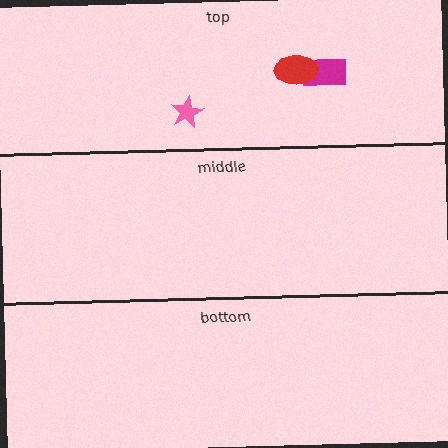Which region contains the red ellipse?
The top region.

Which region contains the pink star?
The top region.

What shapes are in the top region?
The pink star, the magenta rectangle, the red ellipse.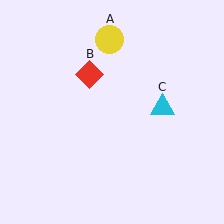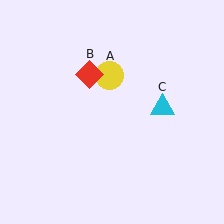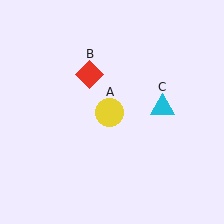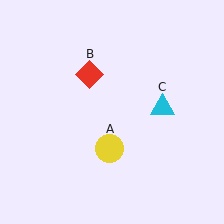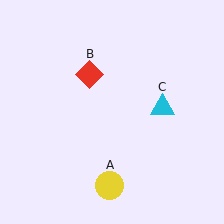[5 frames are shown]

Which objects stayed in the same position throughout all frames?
Red diamond (object B) and cyan triangle (object C) remained stationary.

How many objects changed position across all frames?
1 object changed position: yellow circle (object A).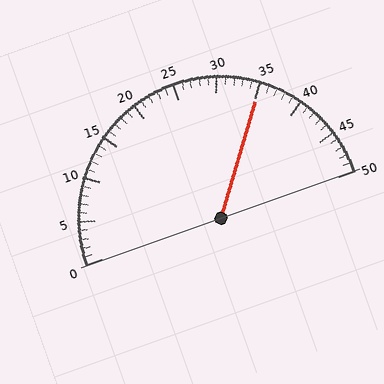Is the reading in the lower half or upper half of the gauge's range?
The reading is in the upper half of the range (0 to 50).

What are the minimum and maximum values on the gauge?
The gauge ranges from 0 to 50.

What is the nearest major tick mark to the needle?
The nearest major tick mark is 35.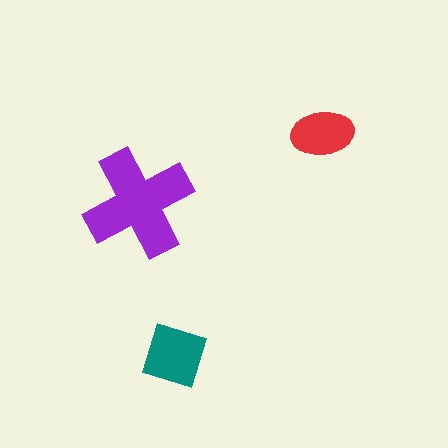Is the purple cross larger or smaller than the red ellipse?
Larger.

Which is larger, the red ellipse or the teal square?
The teal square.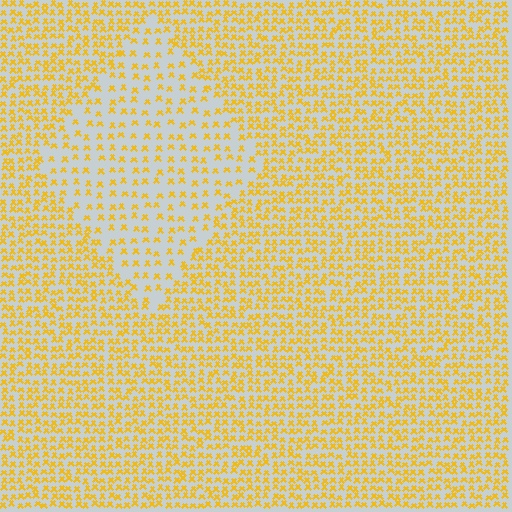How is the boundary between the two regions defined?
The boundary is defined by a change in element density (approximately 2.0x ratio). All elements are the same color, size, and shape.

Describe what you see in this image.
The image contains small yellow elements arranged at two different densities. A diamond-shaped region is visible where the elements are less densely packed than the surrounding area.